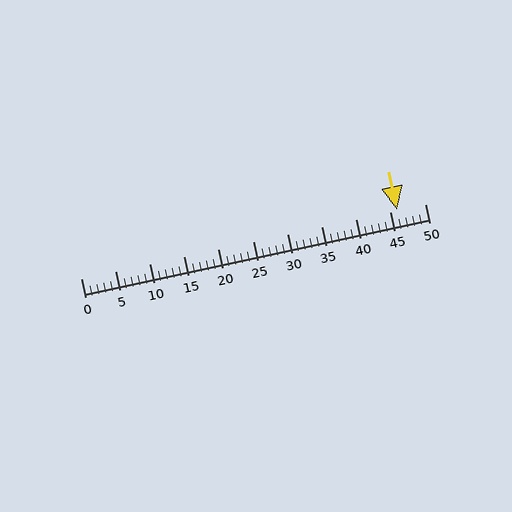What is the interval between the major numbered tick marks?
The major tick marks are spaced 5 units apart.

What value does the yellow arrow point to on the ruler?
The yellow arrow points to approximately 46.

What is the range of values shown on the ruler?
The ruler shows values from 0 to 50.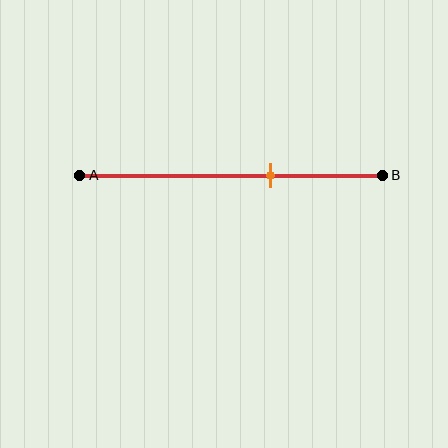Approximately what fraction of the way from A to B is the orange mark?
The orange mark is approximately 65% of the way from A to B.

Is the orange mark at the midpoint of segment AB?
No, the mark is at about 65% from A, not at the 50% midpoint.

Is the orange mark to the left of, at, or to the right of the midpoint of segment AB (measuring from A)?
The orange mark is to the right of the midpoint of segment AB.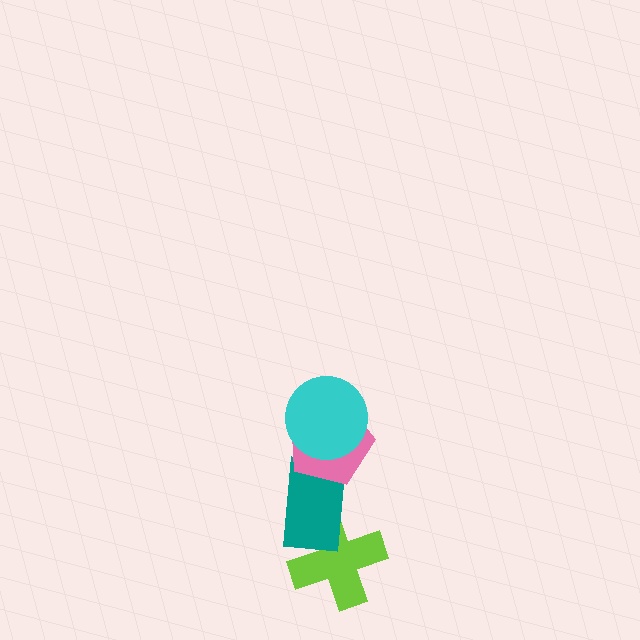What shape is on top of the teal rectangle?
The pink pentagon is on top of the teal rectangle.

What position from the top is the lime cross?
The lime cross is 4th from the top.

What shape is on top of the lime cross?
The teal rectangle is on top of the lime cross.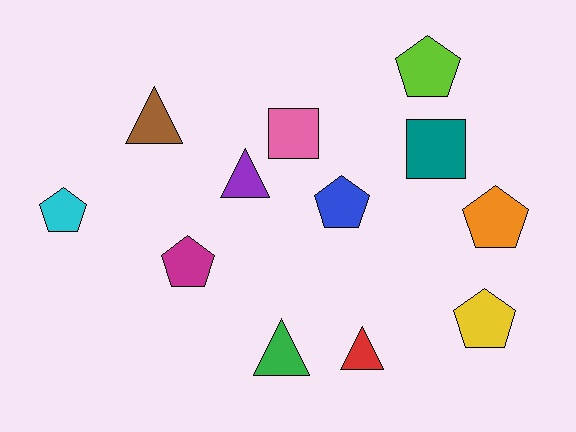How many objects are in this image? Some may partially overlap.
There are 12 objects.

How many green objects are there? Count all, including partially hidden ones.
There is 1 green object.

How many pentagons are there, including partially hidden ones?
There are 6 pentagons.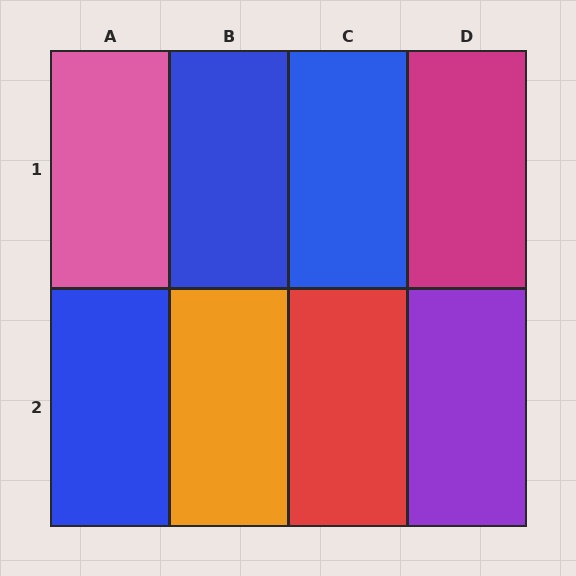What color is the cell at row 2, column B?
Orange.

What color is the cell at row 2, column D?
Purple.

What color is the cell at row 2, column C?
Red.